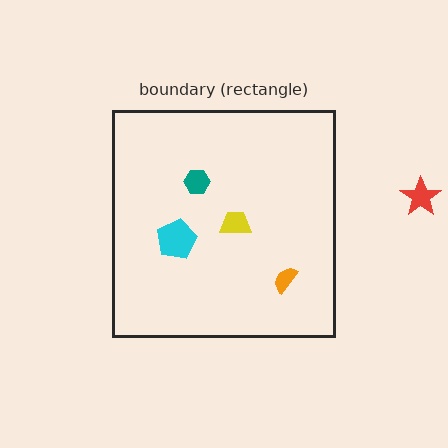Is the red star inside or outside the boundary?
Outside.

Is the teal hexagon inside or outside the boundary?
Inside.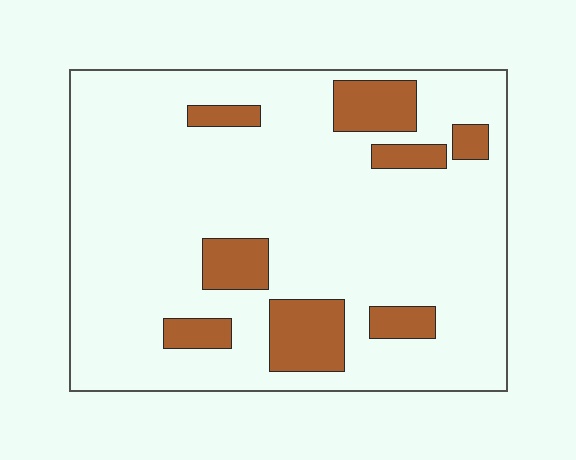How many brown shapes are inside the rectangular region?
8.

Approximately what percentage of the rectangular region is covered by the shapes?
Approximately 15%.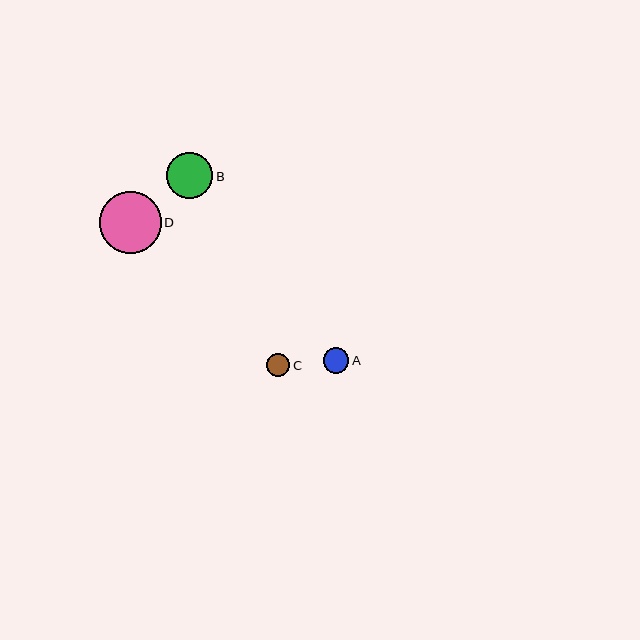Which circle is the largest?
Circle D is the largest with a size of approximately 62 pixels.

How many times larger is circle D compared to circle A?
Circle D is approximately 2.4 times the size of circle A.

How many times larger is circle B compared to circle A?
Circle B is approximately 1.8 times the size of circle A.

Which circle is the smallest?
Circle C is the smallest with a size of approximately 23 pixels.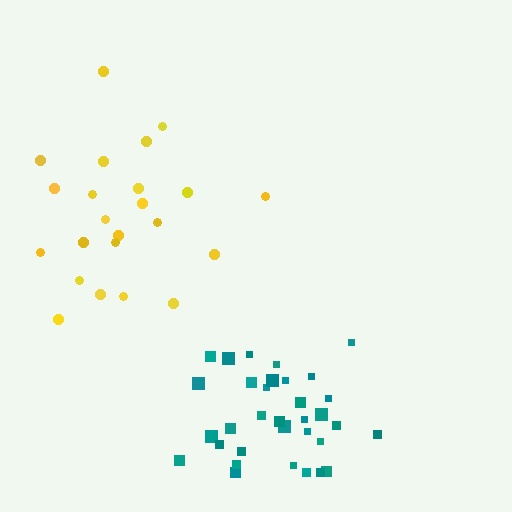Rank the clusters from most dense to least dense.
teal, yellow.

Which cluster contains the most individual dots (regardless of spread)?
Teal (33).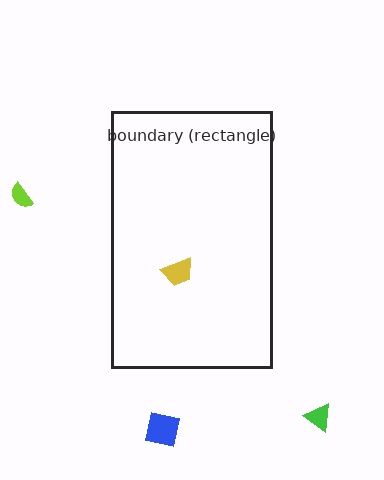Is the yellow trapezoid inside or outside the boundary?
Inside.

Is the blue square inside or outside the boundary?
Outside.